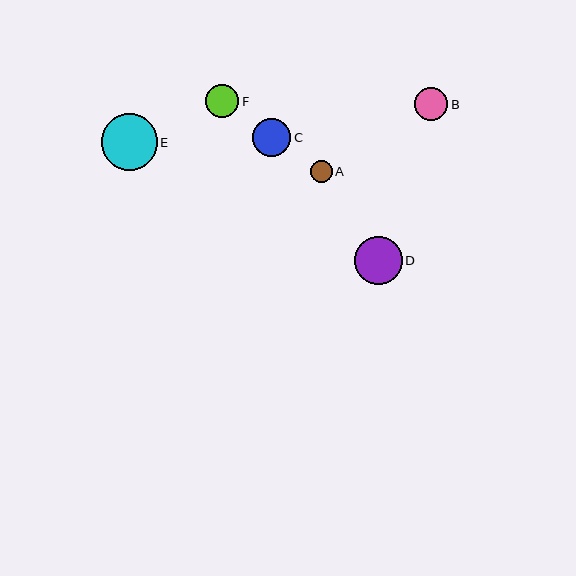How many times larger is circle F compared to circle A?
Circle F is approximately 1.5 times the size of circle A.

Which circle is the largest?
Circle E is the largest with a size of approximately 56 pixels.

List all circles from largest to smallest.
From largest to smallest: E, D, C, B, F, A.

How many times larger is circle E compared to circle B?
Circle E is approximately 1.7 times the size of circle B.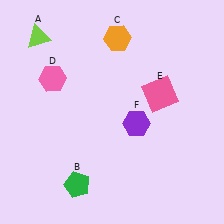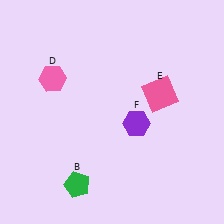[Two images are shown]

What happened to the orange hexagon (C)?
The orange hexagon (C) was removed in Image 2. It was in the top-right area of Image 1.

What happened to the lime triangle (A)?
The lime triangle (A) was removed in Image 2. It was in the top-left area of Image 1.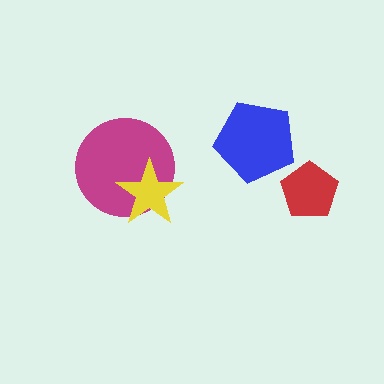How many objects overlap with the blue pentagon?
0 objects overlap with the blue pentagon.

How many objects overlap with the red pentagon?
0 objects overlap with the red pentagon.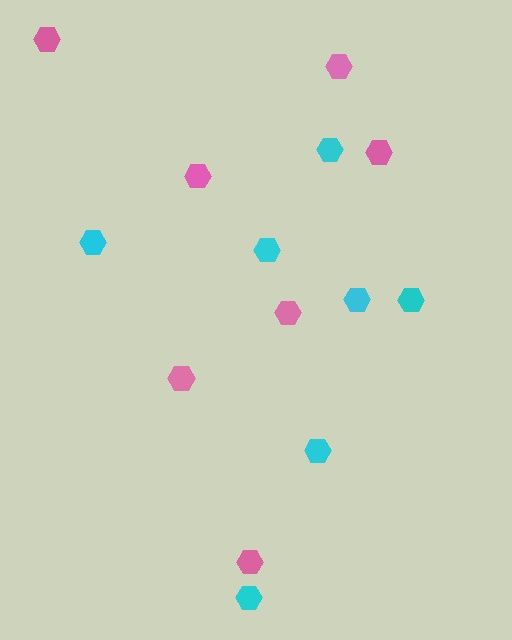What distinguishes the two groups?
There are 2 groups: one group of cyan hexagons (7) and one group of pink hexagons (7).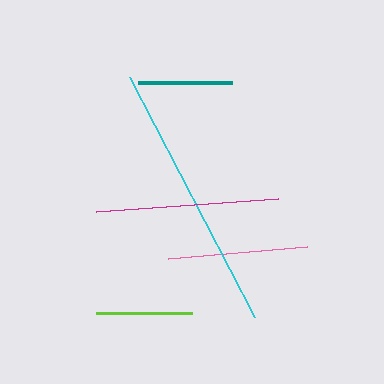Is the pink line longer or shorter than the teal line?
The pink line is longer than the teal line.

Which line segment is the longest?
The cyan line is the longest at approximately 271 pixels.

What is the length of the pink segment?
The pink segment is approximately 140 pixels long.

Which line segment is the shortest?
The teal line is the shortest at approximately 94 pixels.